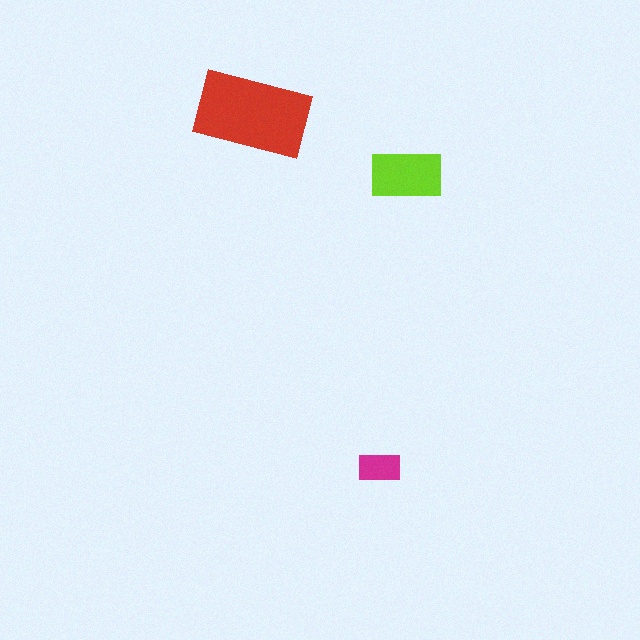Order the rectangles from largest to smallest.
the red one, the lime one, the magenta one.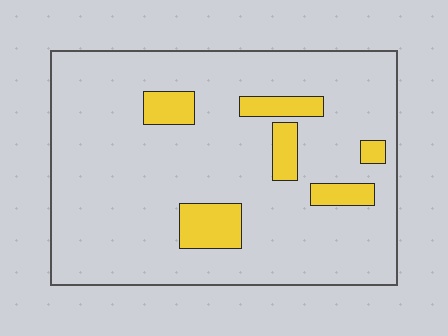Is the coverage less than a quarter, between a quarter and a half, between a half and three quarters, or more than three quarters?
Less than a quarter.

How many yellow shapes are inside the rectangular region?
6.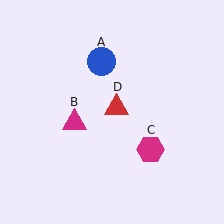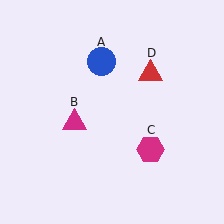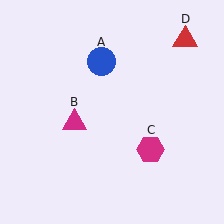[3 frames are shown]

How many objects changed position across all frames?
1 object changed position: red triangle (object D).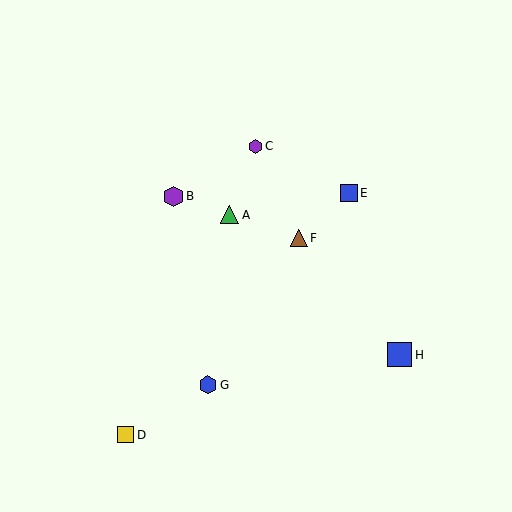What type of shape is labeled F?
Shape F is a brown triangle.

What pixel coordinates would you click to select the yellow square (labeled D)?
Click at (126, 435) to select the yellow square D.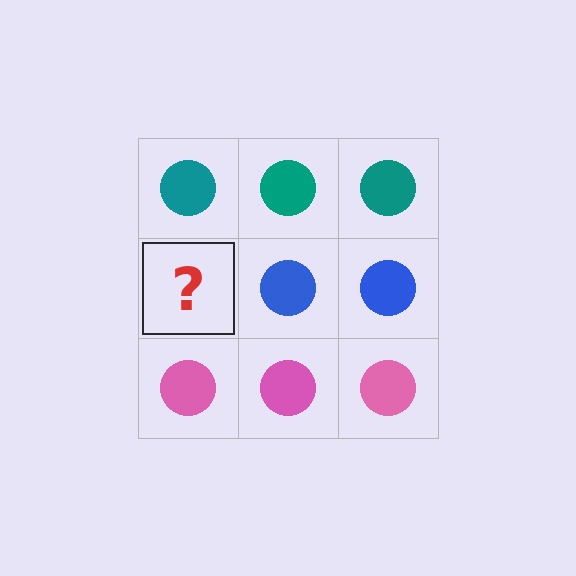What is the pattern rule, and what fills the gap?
The rule is that each row has a consistent color. The gap should be filled with a blue circle.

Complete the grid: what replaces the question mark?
The question mark should be replaced with a blue circle.